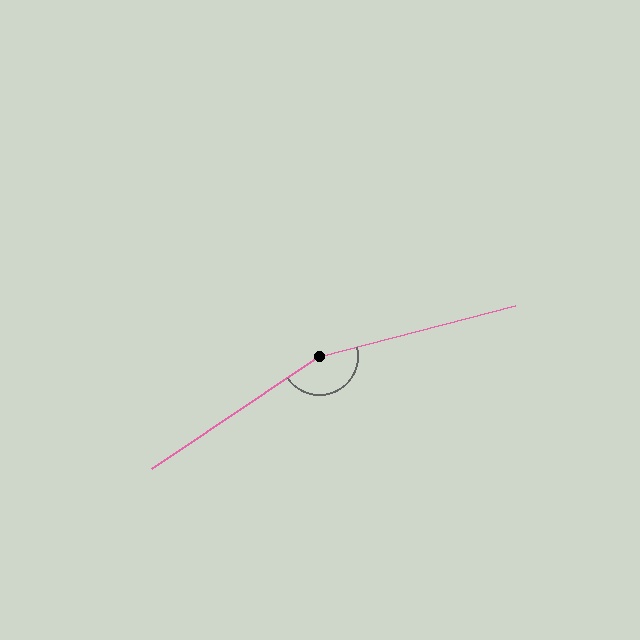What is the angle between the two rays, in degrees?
Approximately 161 degrees.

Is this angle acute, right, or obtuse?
It is obtuse.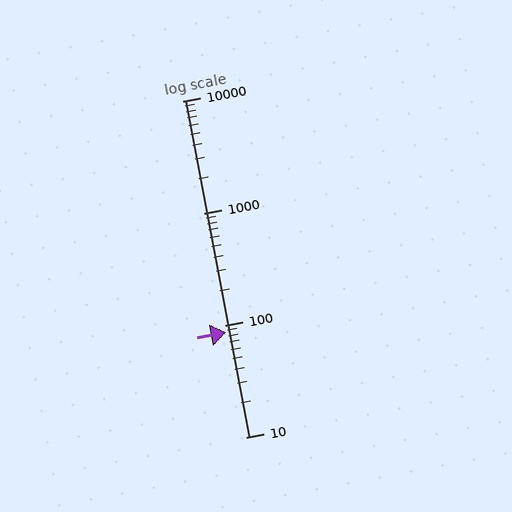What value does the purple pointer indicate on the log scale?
The pointer indicates approximately 86.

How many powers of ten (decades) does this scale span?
The scale spans 3 decades, from 10 to 10000.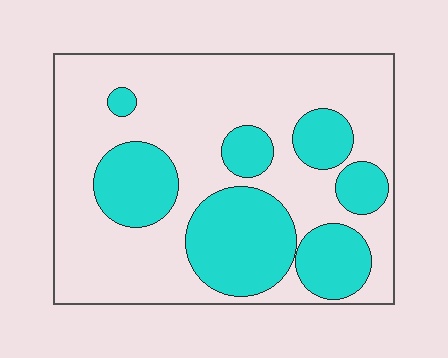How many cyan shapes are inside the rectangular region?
7.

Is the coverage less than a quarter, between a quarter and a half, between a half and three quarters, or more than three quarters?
Between a quarter and a half.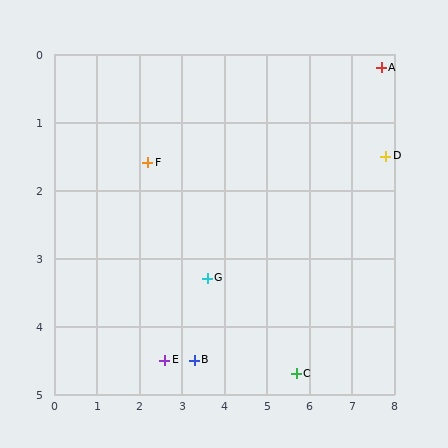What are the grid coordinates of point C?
Point C is at approximately (5.7, 4.7).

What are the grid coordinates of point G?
Point G is at approximately (3.6, 3.3).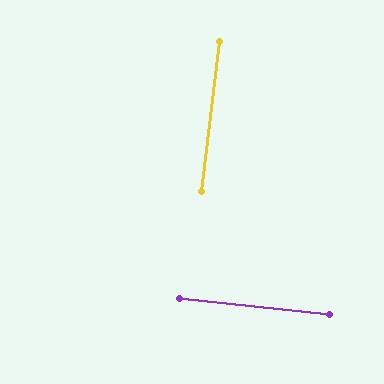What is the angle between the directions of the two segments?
Approximately 89 degrees.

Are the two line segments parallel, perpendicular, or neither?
Perpendicular — they meet at approximately 89°.